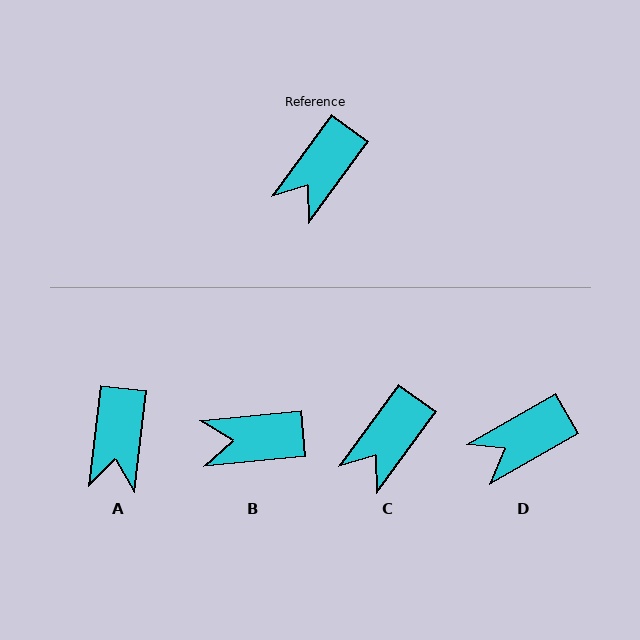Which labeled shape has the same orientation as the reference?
C.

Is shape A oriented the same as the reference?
No, it is off by about 29 degrees.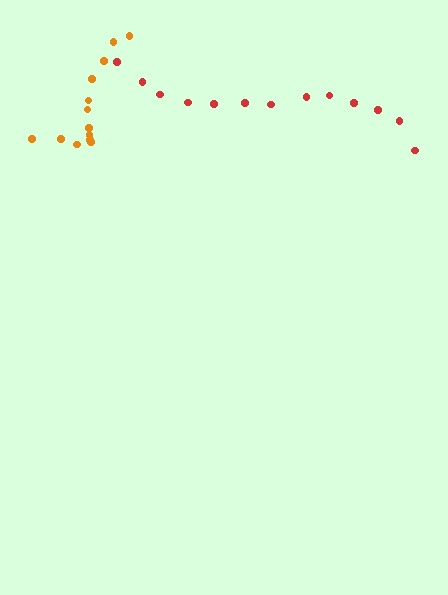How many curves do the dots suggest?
There are 2 distinct paths.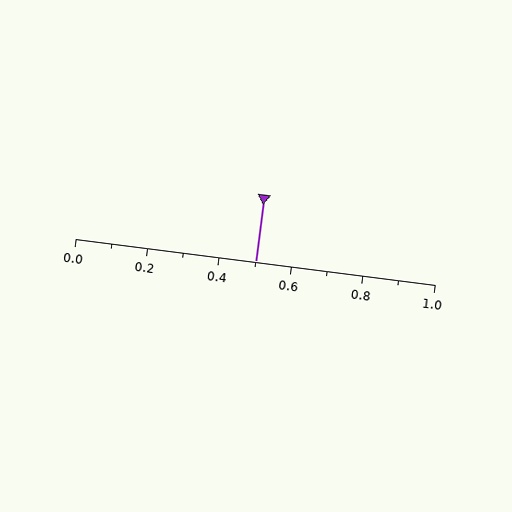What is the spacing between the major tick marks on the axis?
The major ticks are spaced 0.2 apart.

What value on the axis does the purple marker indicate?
The marker indicates approximately 0.5.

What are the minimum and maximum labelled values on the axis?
The axis runs from 0.0 to 1.0.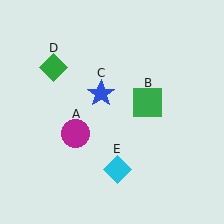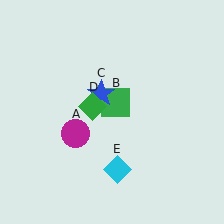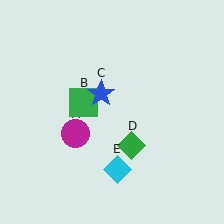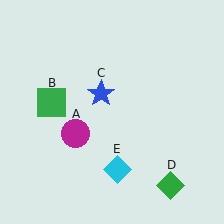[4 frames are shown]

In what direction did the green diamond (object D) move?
The green diamond (object D) moved down and to the right.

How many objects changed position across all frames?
2 objects changed position: green square (object B), green diamond (object D).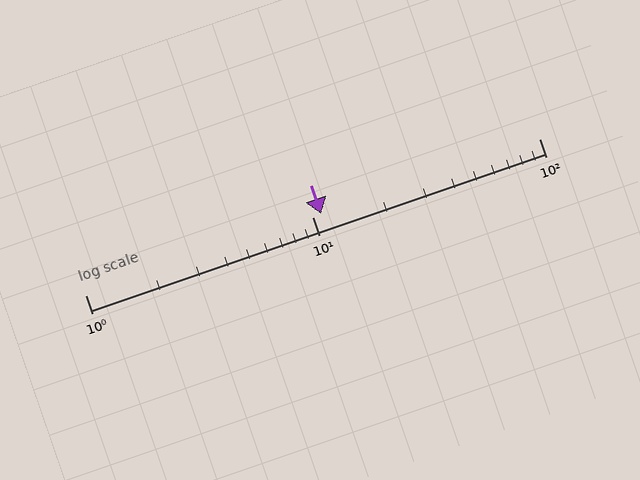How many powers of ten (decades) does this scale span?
The scale spans 2 decades, from 1 to 100.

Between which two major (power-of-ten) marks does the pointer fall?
The pointer is between 10 and 100.